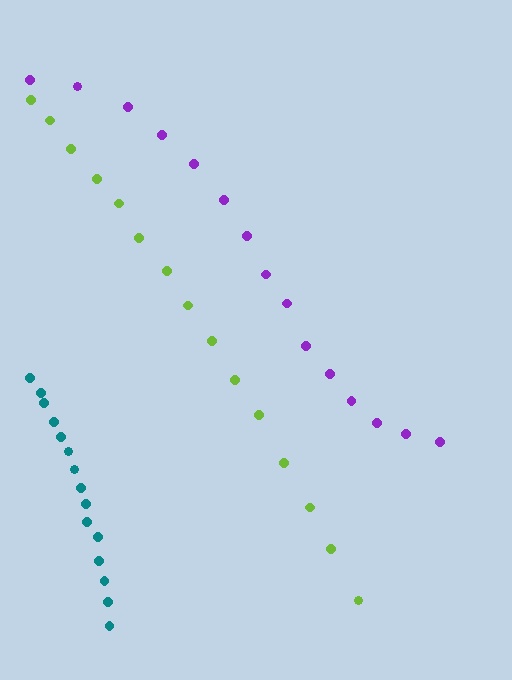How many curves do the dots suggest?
There are 3 distinct paths.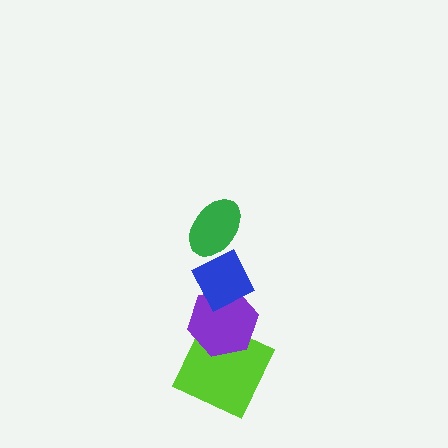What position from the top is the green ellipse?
The green ellipse is 1st from the top.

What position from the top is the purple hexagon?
The purple hexagon is 3rd from the top.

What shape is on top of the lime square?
The purple hexagon is on top of the lime square.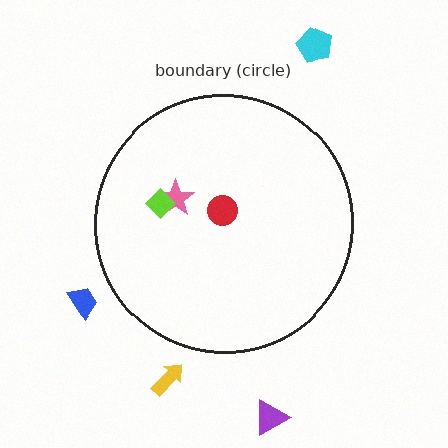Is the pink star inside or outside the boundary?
Inside.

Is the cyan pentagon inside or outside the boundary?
Outside.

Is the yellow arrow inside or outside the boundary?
Outside.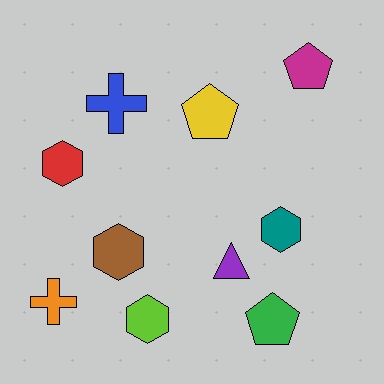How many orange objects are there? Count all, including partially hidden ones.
There is 1 orange object.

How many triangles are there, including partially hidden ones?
There is 1 triangle.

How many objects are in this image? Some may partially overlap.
There are 10 objects.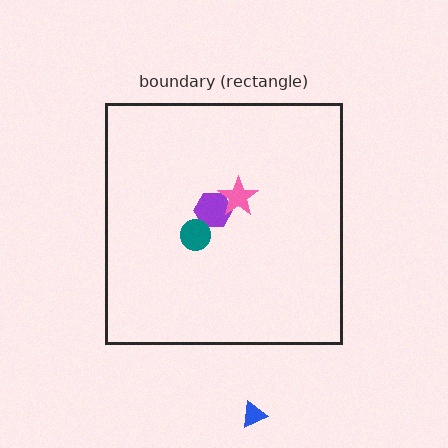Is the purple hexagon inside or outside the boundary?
Inside.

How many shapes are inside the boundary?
3 inside, 1 outside.